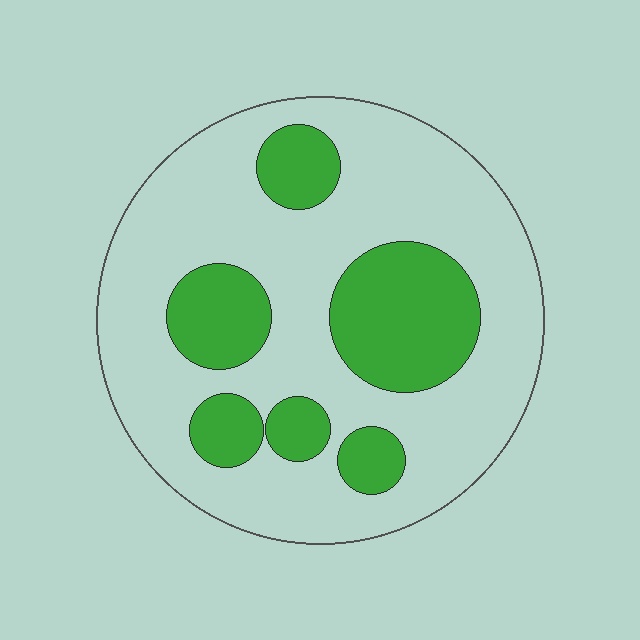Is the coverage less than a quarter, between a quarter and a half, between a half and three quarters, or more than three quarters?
Between a quarter and a half.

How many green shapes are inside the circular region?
6.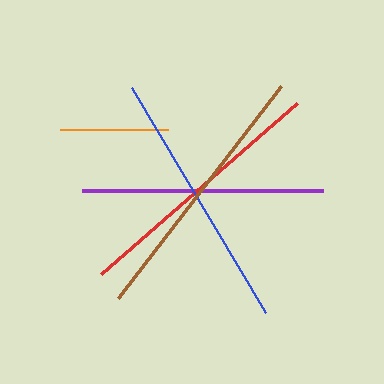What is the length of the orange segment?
The orange segment is approximately 107 pixels long.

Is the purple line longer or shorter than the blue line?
The blue line is longer than the purple line.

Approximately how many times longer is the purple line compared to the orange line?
The purple line is approximately 2.2 times the length of the orange line.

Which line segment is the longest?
The brown line is the longest at approximately 268 pixels.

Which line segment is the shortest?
The orange line is the shortest at approximately 107 pixels.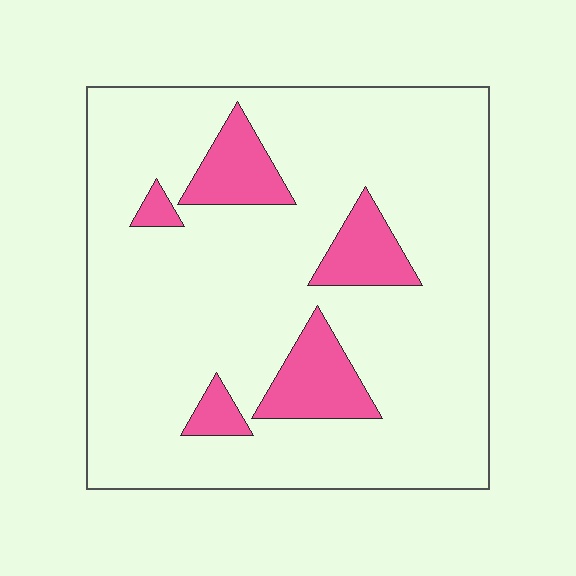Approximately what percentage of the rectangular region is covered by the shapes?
Approximately 15%.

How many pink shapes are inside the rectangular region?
5.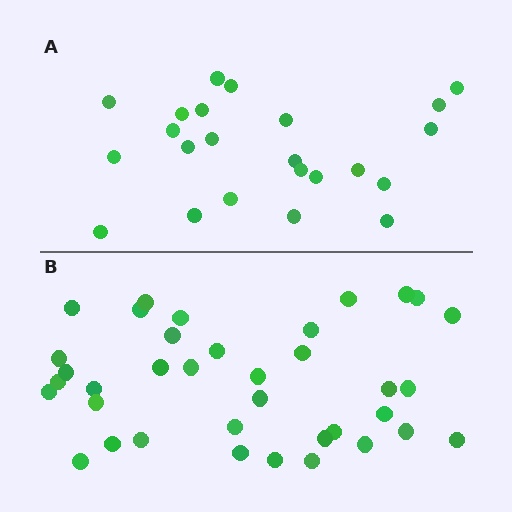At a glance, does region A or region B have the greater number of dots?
Region B (the bottom region) has more dots.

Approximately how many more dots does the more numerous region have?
Region B has approximately 15 more dots than region A.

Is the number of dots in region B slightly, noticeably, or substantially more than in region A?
Region B has substantially more. The ratio is roughly 1.6 to 1.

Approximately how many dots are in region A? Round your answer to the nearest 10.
About 20 dots. (The exact count is 23, which rounds to 20.)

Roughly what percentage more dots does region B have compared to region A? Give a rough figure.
About 60% more.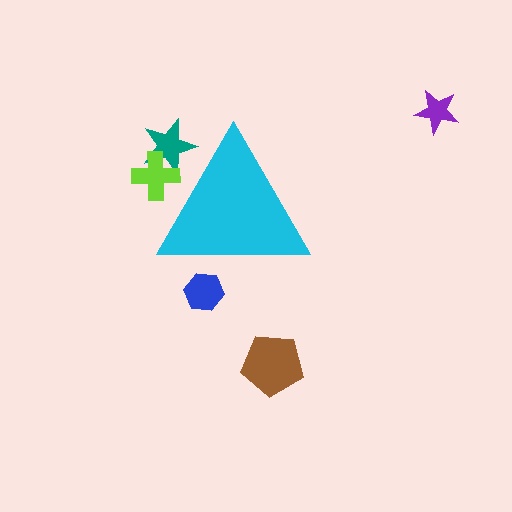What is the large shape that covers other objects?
A cyan triangle.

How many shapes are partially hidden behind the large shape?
3 shapes are partially hidden.